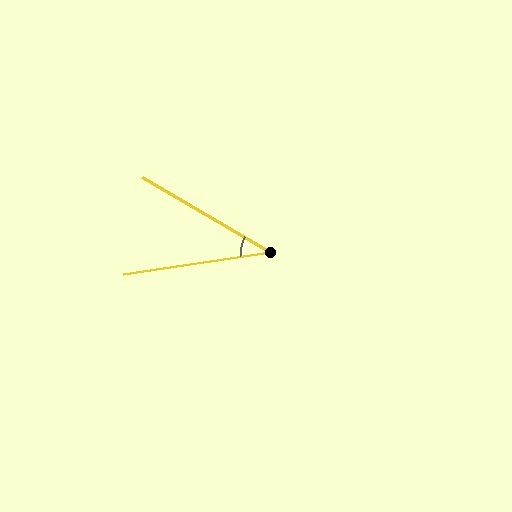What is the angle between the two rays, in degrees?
Approximately 39 degrees.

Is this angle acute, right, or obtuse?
It is acute.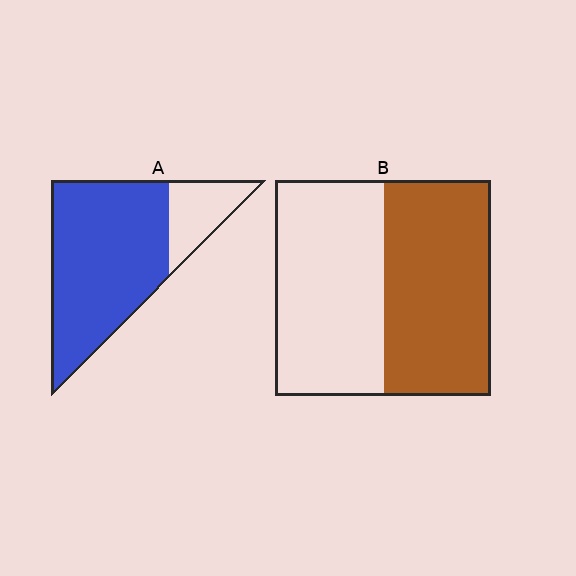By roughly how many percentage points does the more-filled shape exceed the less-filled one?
By roughly 30 percentage points (A over B).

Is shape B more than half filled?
Roughly half.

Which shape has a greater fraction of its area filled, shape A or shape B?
Shape A.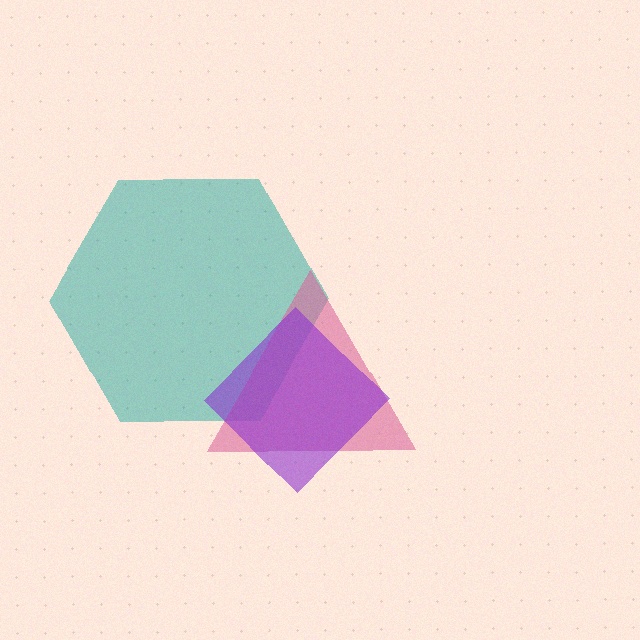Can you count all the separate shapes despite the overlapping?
Yes, there are 3 separate shapes.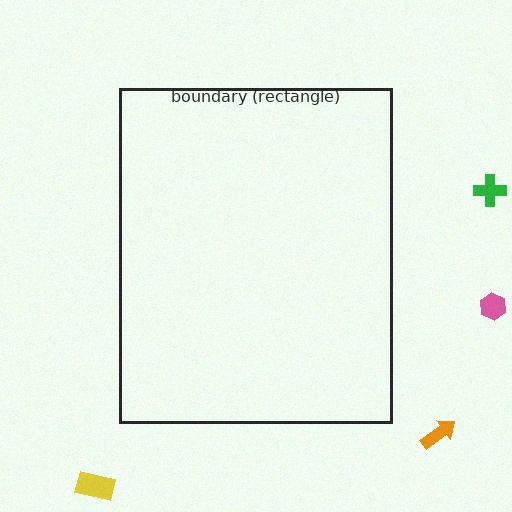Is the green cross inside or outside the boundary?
Outside.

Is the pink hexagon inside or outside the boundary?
Outside.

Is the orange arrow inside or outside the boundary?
Outside.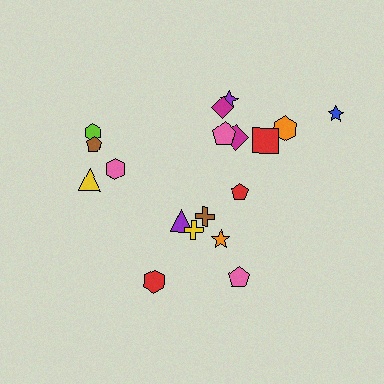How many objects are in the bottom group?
There are 6 objects.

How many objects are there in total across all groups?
There are 18 objects.